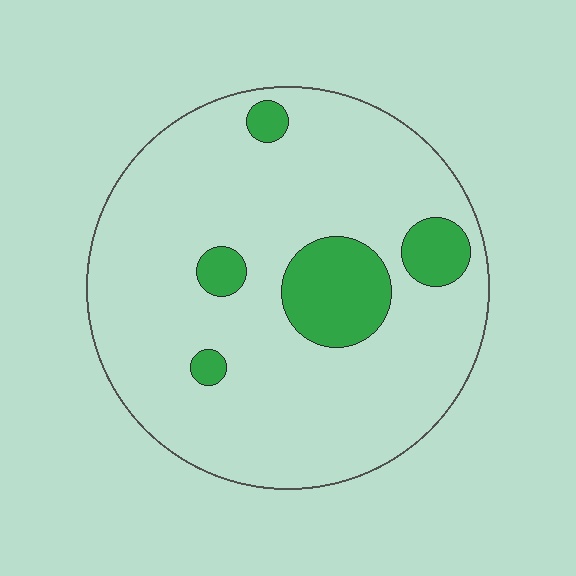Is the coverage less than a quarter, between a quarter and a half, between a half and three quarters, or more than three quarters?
Less than a quarter.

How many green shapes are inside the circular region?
5.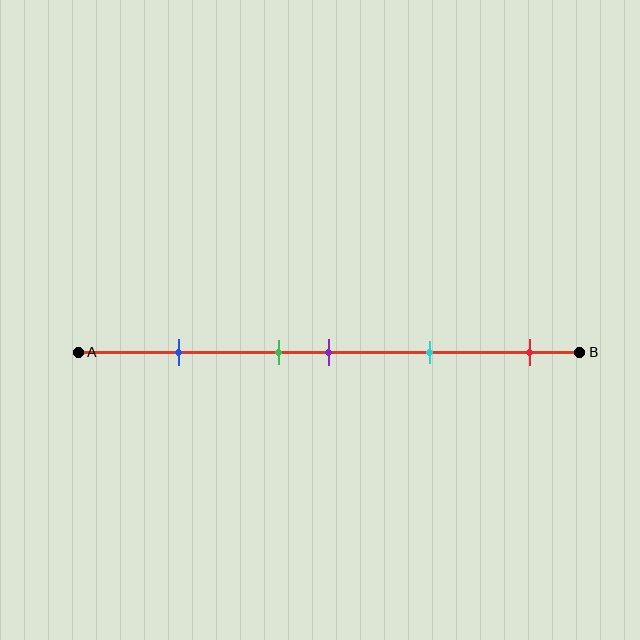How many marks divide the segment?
There are 5 marks dividing the segment.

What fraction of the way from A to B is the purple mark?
The purple mark is approximately 50% (0.5) of the way from A to B.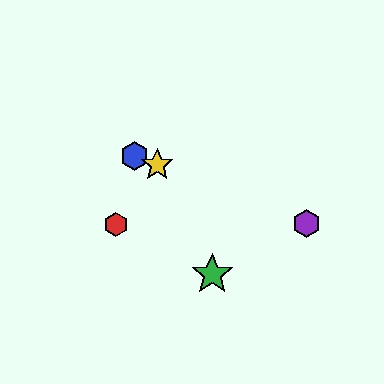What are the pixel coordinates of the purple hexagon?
The purple hexagon is at (307, 224).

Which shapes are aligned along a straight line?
The blue hexagon, the yellow star, the purple hexagon are aligned along a straight line.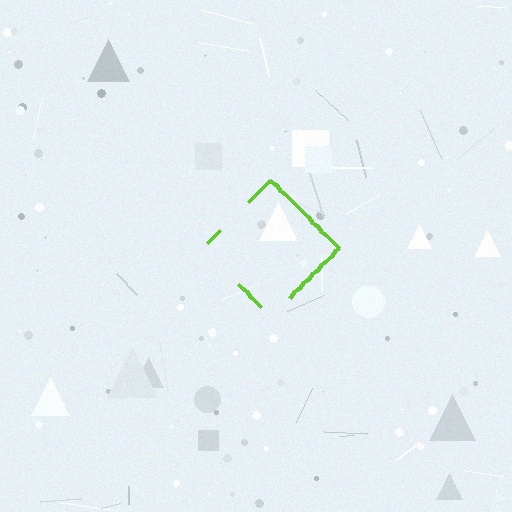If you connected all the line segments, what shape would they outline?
They would outline a diamond.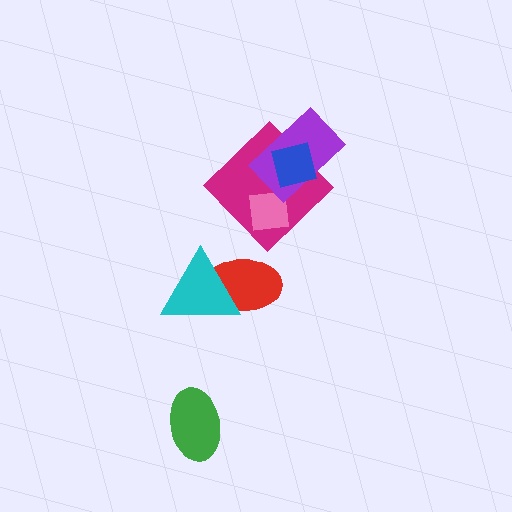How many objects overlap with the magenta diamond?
3 objects overlap with the magenta diamond.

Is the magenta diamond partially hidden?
Yes, it is partially covered by another shape.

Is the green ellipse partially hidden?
No, no other shape covers it.